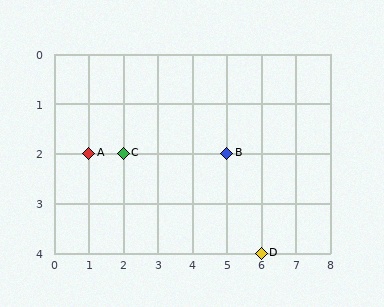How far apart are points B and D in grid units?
Points B and D are 1 column and 2 rows apart (about 2.2 grid units diagonally).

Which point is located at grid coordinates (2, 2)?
Point C is at (2, 2).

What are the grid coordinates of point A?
Point A is at grid coordinates (1, 2).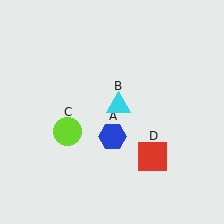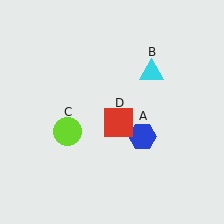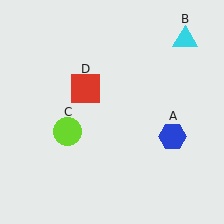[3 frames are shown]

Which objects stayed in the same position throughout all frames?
Lime circle (object C) remained stationary.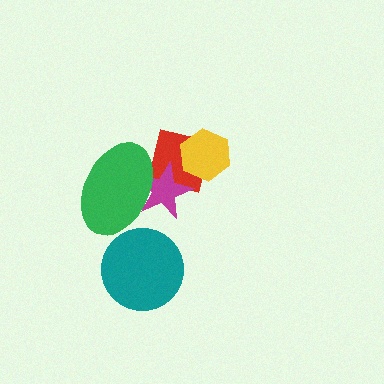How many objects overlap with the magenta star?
2 objects overlap with the magenta star.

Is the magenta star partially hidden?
Yes, it is partially covered by another shape.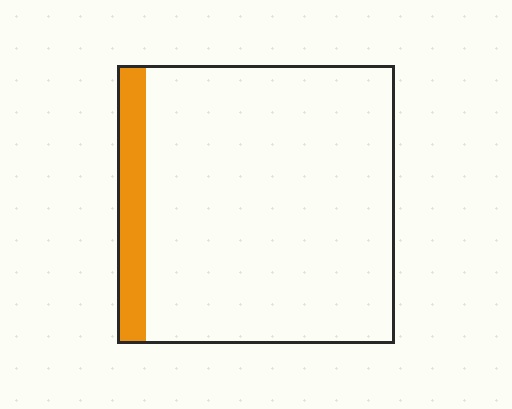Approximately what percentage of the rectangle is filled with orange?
Approximately 10%.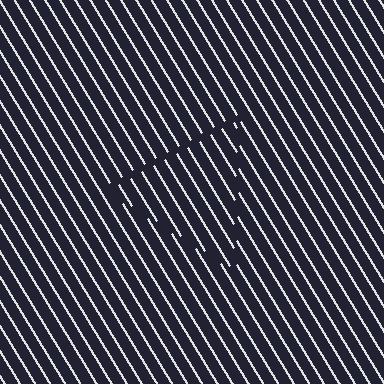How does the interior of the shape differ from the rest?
The interior of the shape contains the same grating, shifted by half a period — the contour is defined by the phase discontinuity where line-ends from the inner and outer gratings abut.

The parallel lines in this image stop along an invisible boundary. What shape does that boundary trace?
An illusory triangle. The interior of the shape contains the same grating, shifted by half a period — the contour is defined by the phase discontinuity where line-ends from the inner and outer gratings abut.